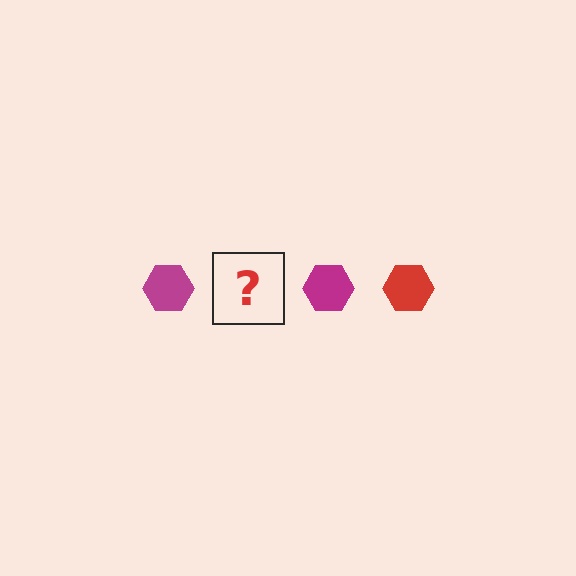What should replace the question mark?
The question mark should be replaced with a red hexagon.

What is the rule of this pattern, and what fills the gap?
The rule is that the pattern cycles through magenta, red hexagons. The gap should be filled with a red hexagon.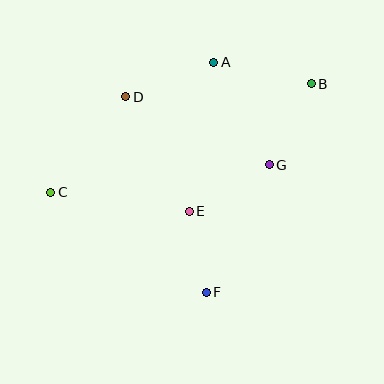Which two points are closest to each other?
Points E and F are closest to each other.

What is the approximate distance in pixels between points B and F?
The distance between B and F is approximately 233 pixels.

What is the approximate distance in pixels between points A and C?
The distance between A and C is approximately 209 pixels.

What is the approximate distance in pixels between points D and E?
The distance between D and E is approximately 131 pixels.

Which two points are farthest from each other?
Points B and C are farthest from each other.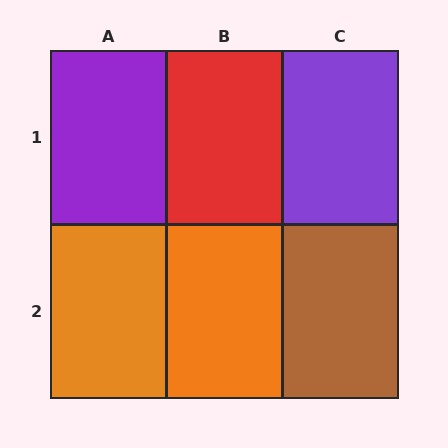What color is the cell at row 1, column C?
Purple.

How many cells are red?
1 cell is red.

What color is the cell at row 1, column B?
Red.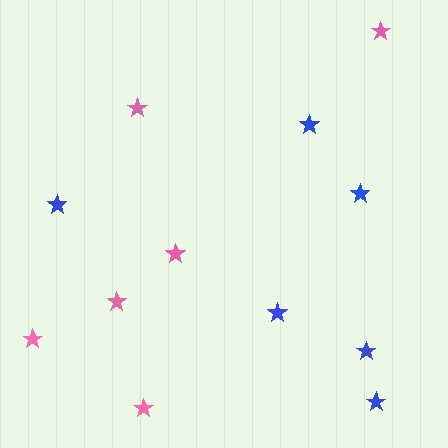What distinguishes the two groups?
There are 2 groups: one group of blue stars (6) and one group of pink stars (6).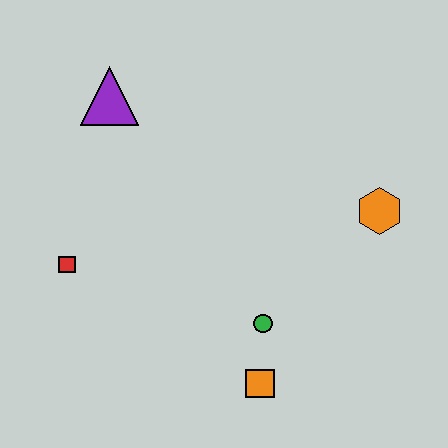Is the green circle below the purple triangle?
Yes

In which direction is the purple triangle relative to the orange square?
The purple triangle is above the orange square.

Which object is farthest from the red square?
The orange hexagon is farthest from the red square.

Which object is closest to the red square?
The purple triangle is closest to the red square.